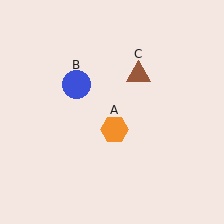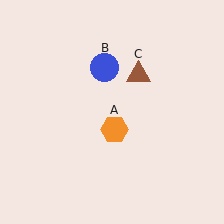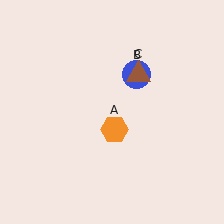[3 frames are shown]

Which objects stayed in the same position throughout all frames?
Orange hexagon (object A) and brown triangle (object C) remained stationary.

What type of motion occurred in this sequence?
The blue circle (object B) rotated clockwise around the center of the scene.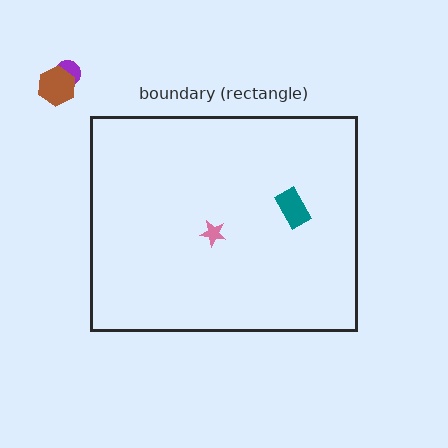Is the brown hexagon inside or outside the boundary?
Outside.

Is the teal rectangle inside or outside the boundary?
Inside.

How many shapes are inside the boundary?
2 inside, 2 outside.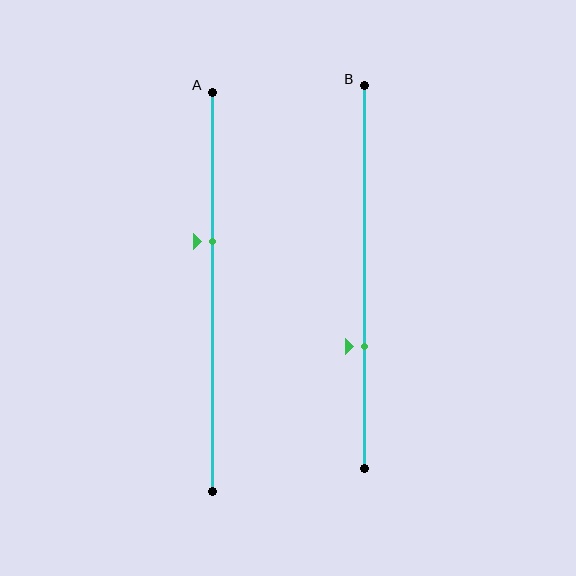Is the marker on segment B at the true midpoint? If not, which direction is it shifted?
No, the marker on segment B is shifted downward by about 18% of the segment length.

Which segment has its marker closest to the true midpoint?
Segment A has its marker closest to the true midpoint.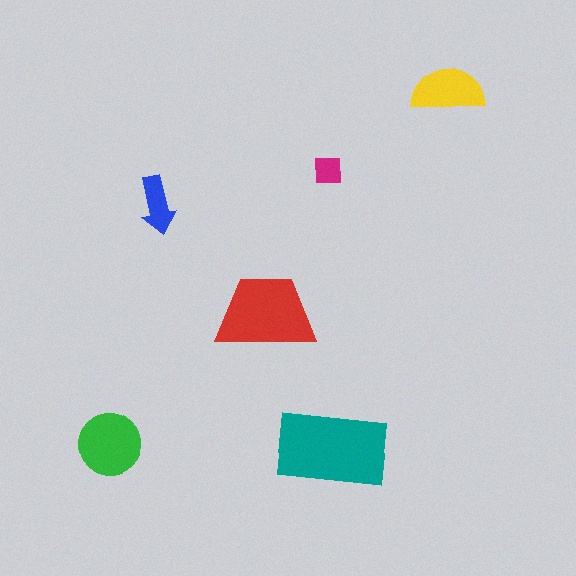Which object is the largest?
The teal rectangle.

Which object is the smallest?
The magenta square.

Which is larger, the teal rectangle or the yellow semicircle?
The teal rectangle.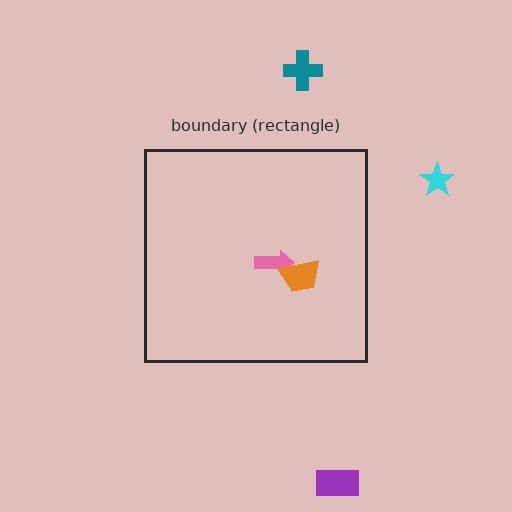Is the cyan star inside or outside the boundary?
Outside.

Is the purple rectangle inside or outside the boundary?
Outside.